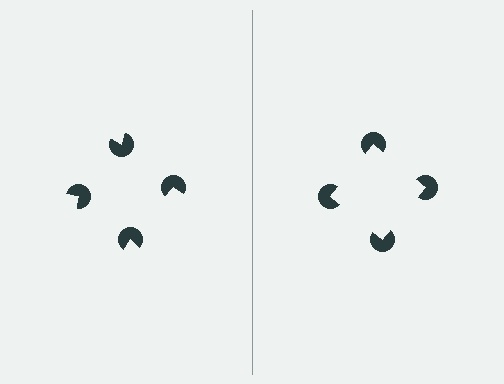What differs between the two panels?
The pac-man discs are positioned identically on both sides; only the wedge orientations differ. On the right they align to a square; on the left they are misaligned.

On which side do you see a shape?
An illusory square appears on the right side. On the left side the wedge cuts are rotated, so no coherent shape forms.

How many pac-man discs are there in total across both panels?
8 — 4 on each side.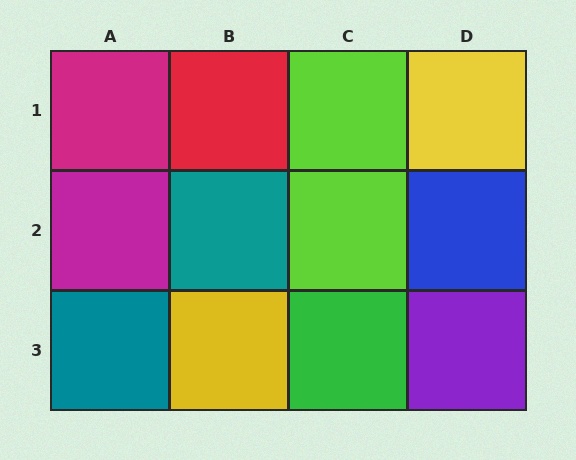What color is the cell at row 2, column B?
Teal.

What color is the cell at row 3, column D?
Purple.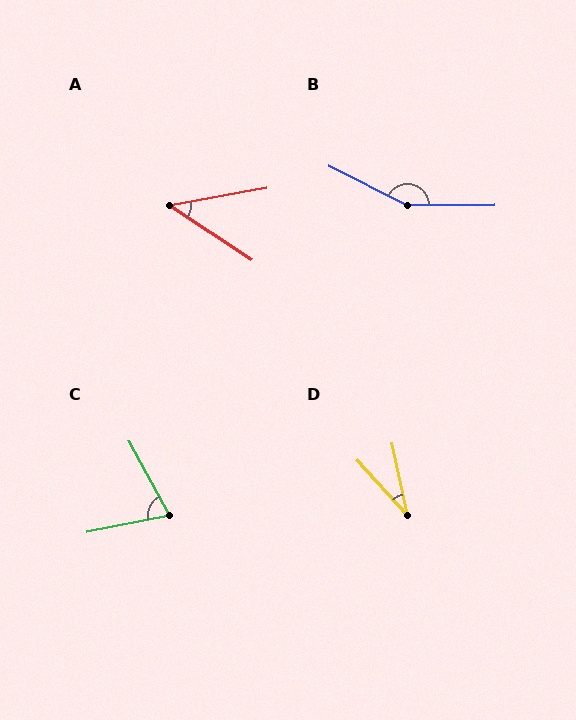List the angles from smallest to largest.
D (30°), A (43°), C (73°), B (153°).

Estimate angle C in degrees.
Approximately 73 degrees.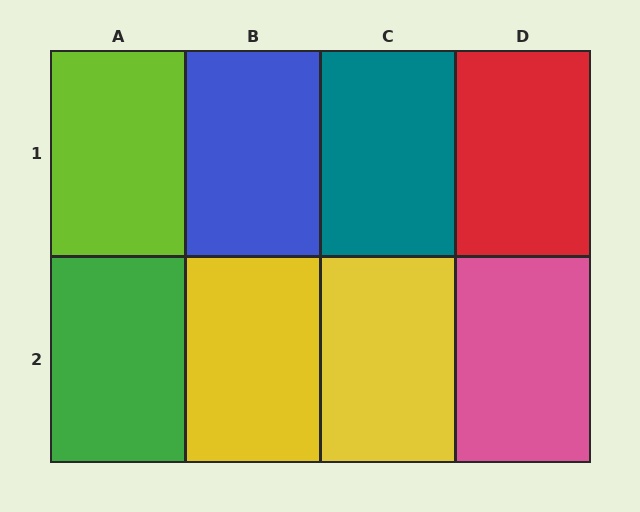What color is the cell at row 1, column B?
Blue.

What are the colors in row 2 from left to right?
Green, yellow, yellow, pink.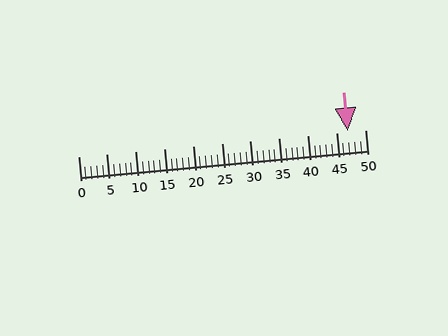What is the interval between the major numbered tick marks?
The major tick marks are spaced 5 units apart.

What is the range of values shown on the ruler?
The ruler shows values from 0 to 50.